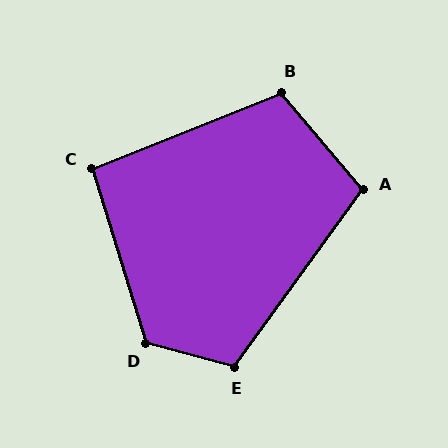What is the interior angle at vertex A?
Approximately 104 degrees (obtuse).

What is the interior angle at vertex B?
Approximately 108 degrees (obtuse).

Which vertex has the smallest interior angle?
C, at approximately 95 degrees.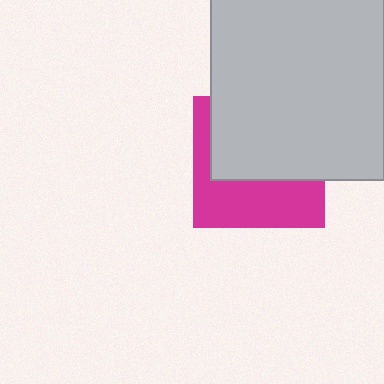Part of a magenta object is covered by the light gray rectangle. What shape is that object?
It is a square.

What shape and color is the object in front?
The object in front is a light gray rectangle.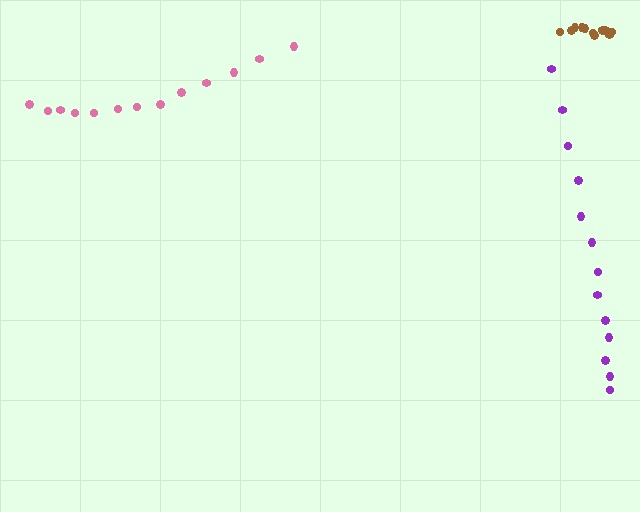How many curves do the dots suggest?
There are 3 distinct paths.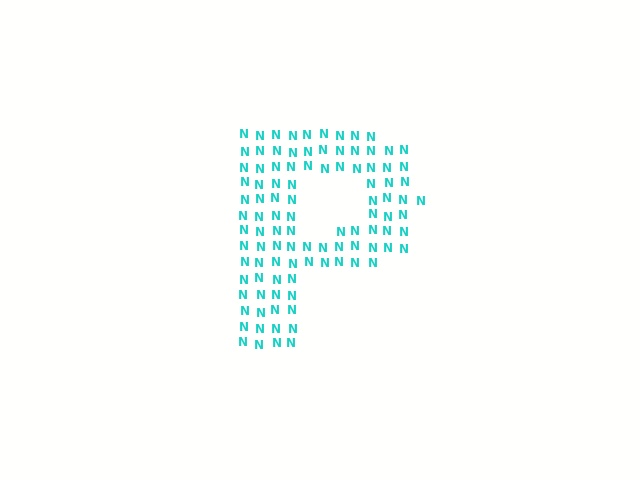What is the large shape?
The large shape is the letter P.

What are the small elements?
The small elements are letter N's.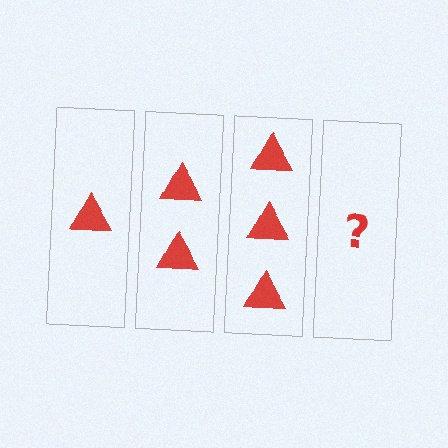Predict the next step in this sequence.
The next step is 4 triangles.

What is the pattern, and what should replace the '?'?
The pattern is that each step adds one more triangle. The '?' should be 4 triangles.